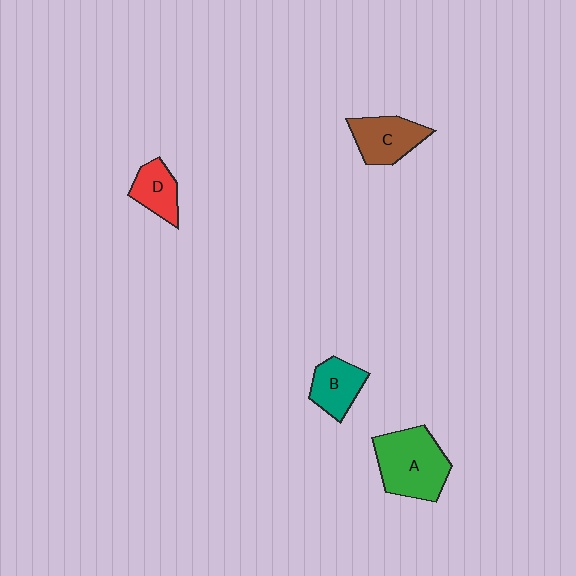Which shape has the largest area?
Shape A (green).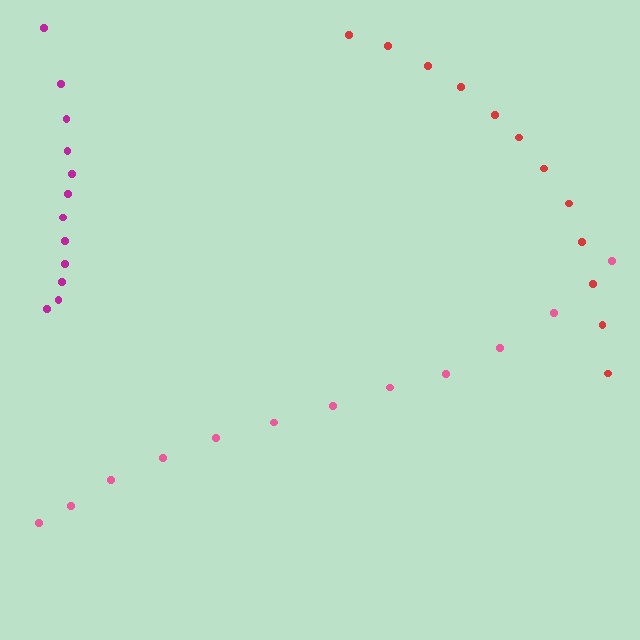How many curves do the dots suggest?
There are 3 distinct paths.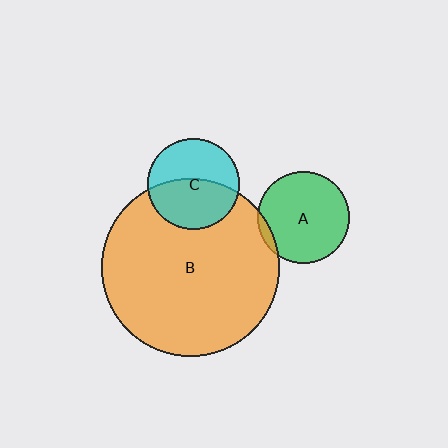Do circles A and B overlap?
Yes.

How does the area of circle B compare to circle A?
Approximately 3.7 times.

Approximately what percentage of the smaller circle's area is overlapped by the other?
Approximately 5%.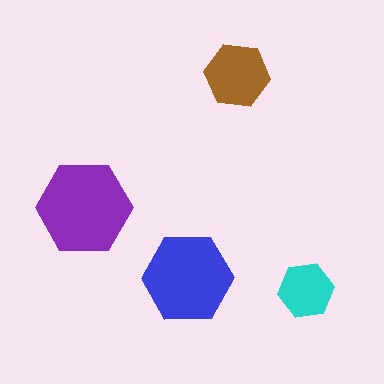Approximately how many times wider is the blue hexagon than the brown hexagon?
About 1.5 times wider.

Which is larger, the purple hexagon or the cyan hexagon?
The purple one.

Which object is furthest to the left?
The purple hexagon is leftmost.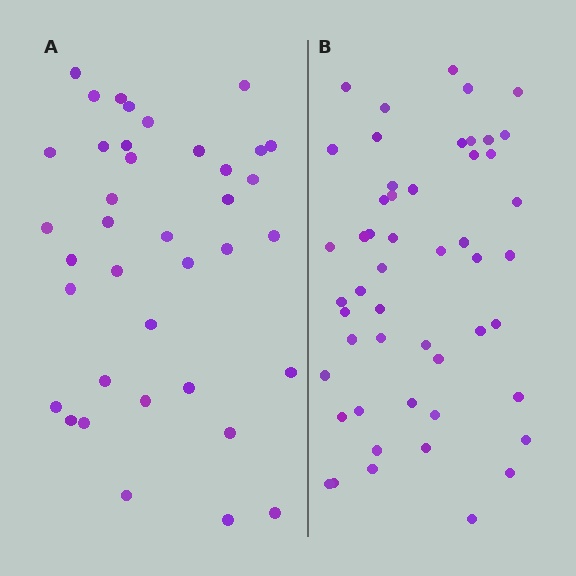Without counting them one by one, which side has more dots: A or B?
Region B (the right region) has more dots.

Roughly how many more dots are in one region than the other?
Region B has approximately 15 more dots than region A.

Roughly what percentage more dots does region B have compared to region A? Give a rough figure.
About 35% more.